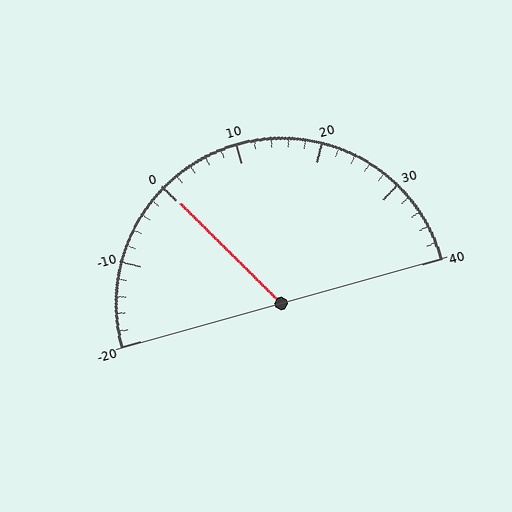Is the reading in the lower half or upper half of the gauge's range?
The reading is in the lower half of the range (-20 to 40).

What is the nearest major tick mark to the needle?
The nearest major tick mark is 0.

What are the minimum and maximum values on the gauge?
The gauge ranges from -20 to 40.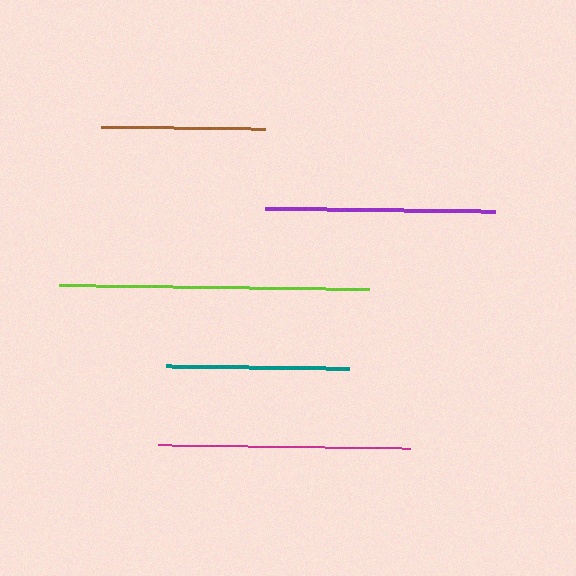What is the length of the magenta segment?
The magenta segment is approximately 252 pixels long.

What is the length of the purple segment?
The purple segment is approximately 231 pixels long.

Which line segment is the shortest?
The brown line is the shortest at approximately 164 pixels.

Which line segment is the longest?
The lime line is the longest at approximately 310 pixels.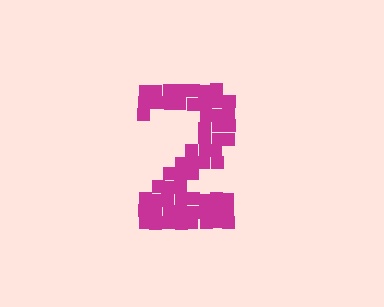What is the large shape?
The large shape is the digit 2.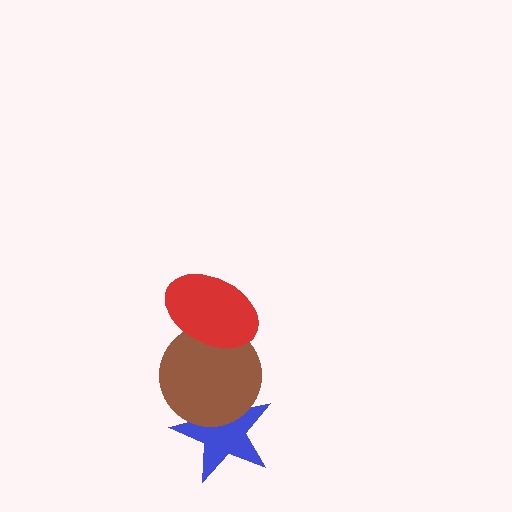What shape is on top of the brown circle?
The red ellipse is on top of the brown circle.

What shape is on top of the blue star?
The brown circle is on top of the blue star.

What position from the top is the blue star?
The blue star is 3rd from the top.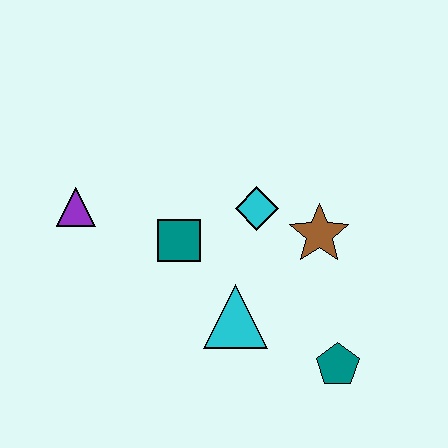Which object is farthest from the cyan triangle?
The purple triangle is farthest from the cyan triangle.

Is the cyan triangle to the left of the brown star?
Yes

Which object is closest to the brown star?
The cyan diamond is closest to the brown star.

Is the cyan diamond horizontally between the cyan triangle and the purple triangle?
No